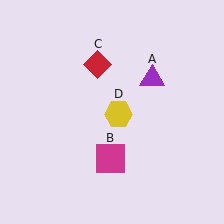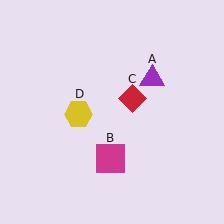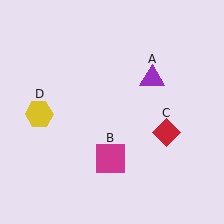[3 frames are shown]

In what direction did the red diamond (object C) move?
The red diamond (object C) moved down and to the right.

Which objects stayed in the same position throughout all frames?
Purple triangle (object A) and magenta square (object B) remained stationary.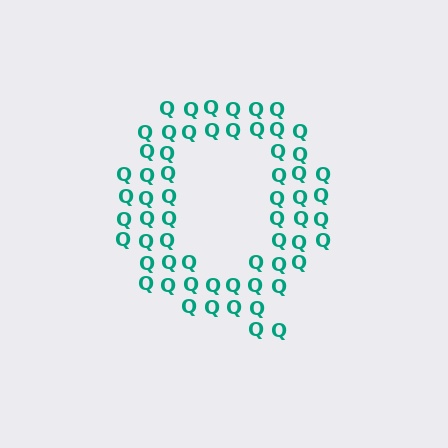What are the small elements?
The small elements are letter Q's.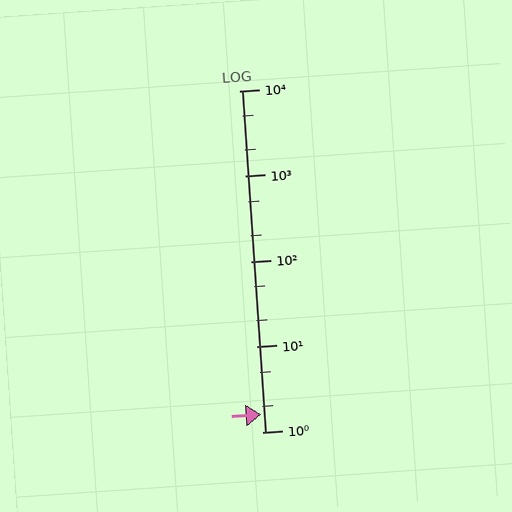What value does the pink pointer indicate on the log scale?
The pointer indicates approximately 1.6.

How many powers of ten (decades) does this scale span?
The scale spans 4 decades, from 1 to 10000.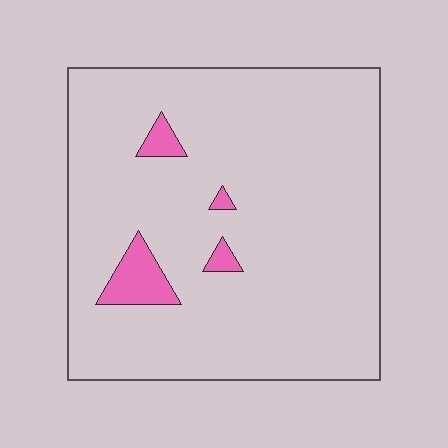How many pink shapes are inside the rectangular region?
4.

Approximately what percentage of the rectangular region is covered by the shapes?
Approximately 5%.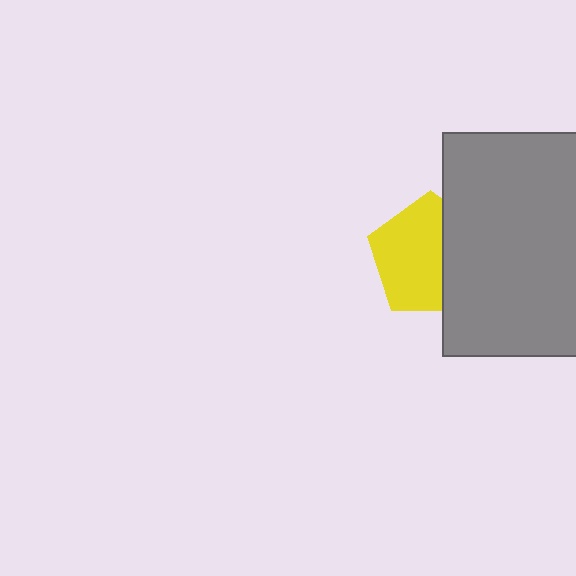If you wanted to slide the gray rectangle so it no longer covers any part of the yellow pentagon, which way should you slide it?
Slide it right — that is the most direct way to separate the two shapes.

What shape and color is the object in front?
The object in front is a gray rectangle.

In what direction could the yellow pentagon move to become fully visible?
The yellow pentagon could move left. That would shift it out from behind the gray rectangle entirely.